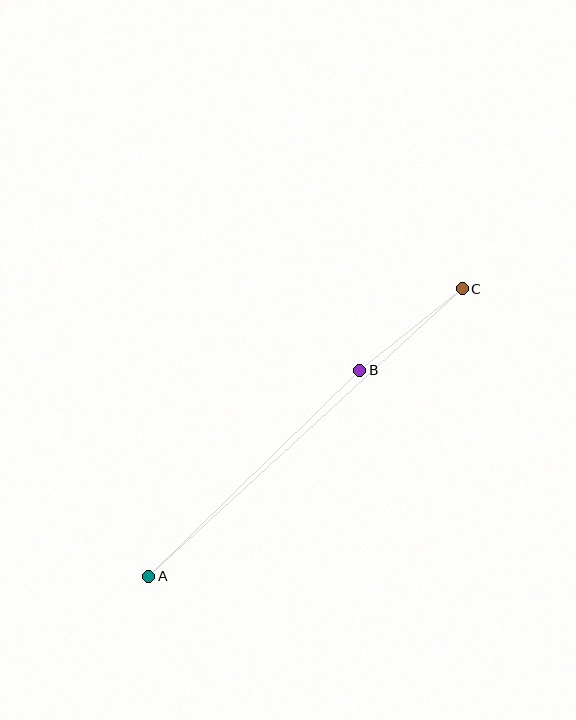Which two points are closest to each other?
Points B and C are closest to each other.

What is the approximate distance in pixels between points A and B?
The distance between A and B is approximately 295 pixels.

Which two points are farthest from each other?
Points A and C are farthest from each other.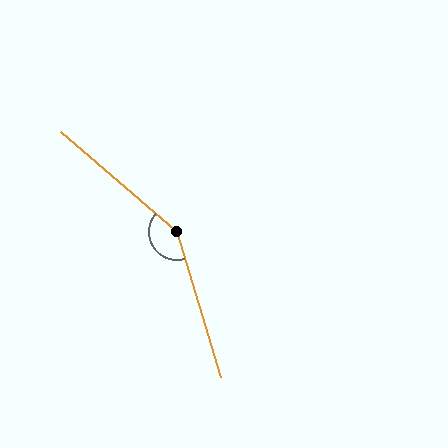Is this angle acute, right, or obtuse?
It is obtuse.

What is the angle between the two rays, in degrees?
Approximately 147 degrees.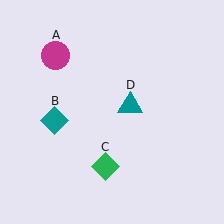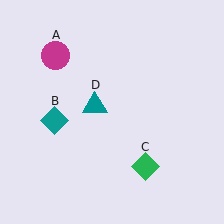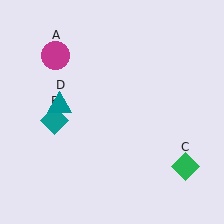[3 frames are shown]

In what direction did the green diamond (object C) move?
The green diamond (object C) moved right.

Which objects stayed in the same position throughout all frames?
Magenta circle (object A) and teal diamond (object B) remained stationary.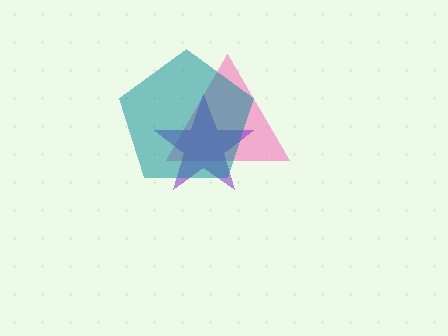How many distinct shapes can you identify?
There are 3 distinct shapes: a pink triangle, a purple star, a teal pentagon.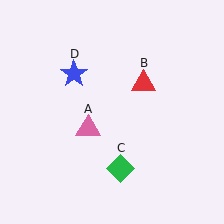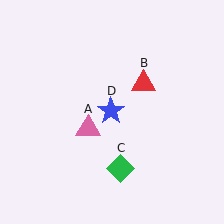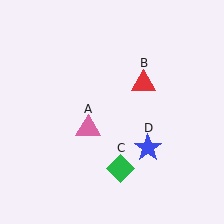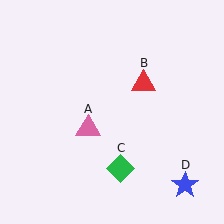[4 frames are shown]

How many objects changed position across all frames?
1 object changed position: blue star (object D).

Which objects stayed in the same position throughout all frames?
Pink triangle (object A) and red triangle (object B) and green diamond (object C) remained stationary.